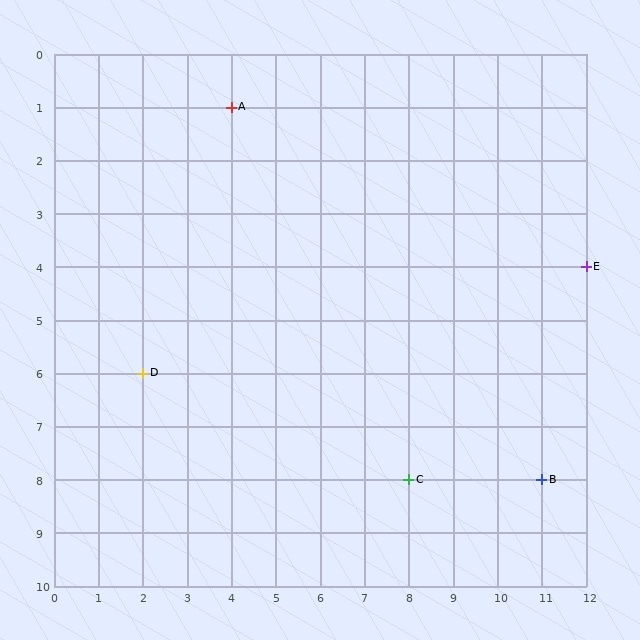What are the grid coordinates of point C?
Point C is at grid coordinates (8, 8).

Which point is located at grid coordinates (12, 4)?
Point E is at (12, 4).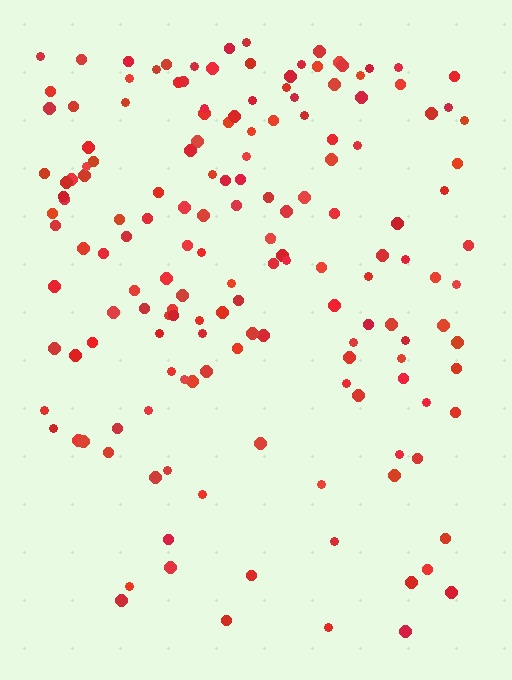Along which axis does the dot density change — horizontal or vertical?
Vertical.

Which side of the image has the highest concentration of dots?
The top.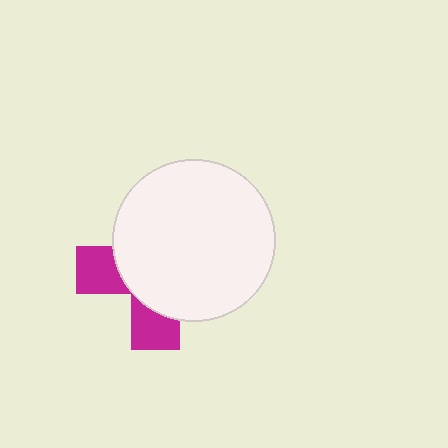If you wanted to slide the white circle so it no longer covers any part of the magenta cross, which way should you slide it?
Slide it toward the upper-right — that is the most direct way to separate the two shapes.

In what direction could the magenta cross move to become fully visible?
The magenta cross could move toward the lower-left. That would shift it out from behind the white circle entirely.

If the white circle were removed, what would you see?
You would see the complete magenta cross.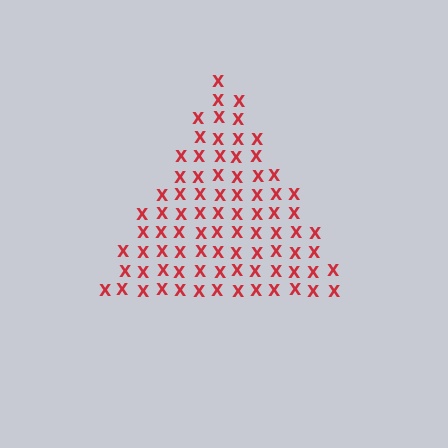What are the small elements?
The small elements are letter X's.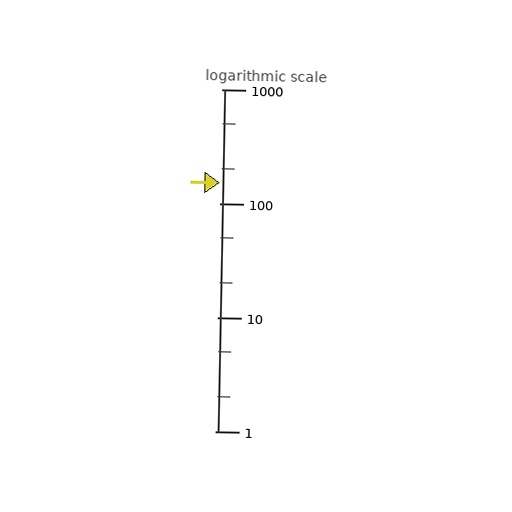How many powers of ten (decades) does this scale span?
The scale spans 3 decades, from 1 to 1000.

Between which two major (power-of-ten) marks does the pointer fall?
The pointer is between 100 and 1000.